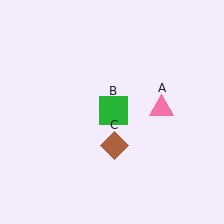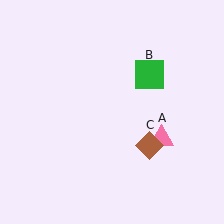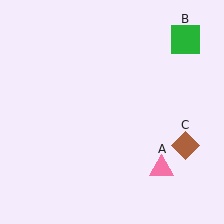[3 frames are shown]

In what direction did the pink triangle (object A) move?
The pink triangle (object A) moved down.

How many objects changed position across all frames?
3 objects changed position: pink triangle (object A), green square (object B), brown diamond (object C).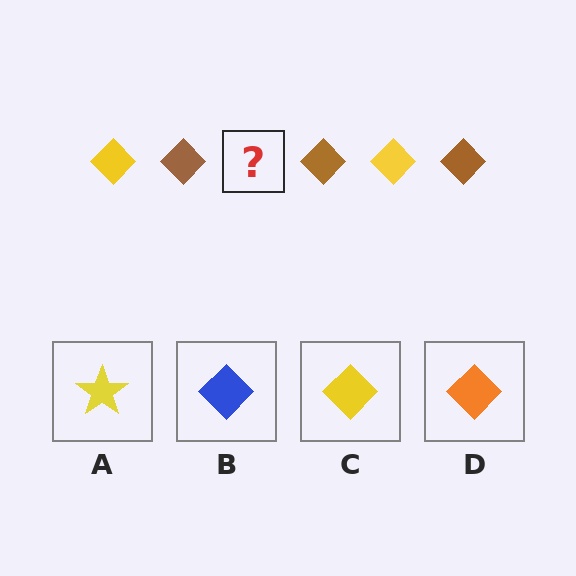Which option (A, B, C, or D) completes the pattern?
C.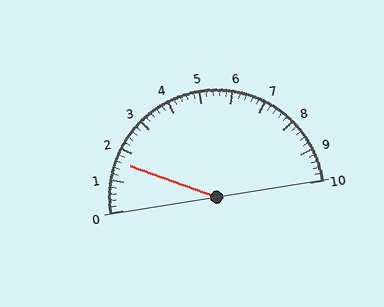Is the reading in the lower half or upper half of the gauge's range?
The reading is in the lower half of the range (0 to 10).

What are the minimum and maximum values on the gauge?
The gauge ranges from 0 to 10.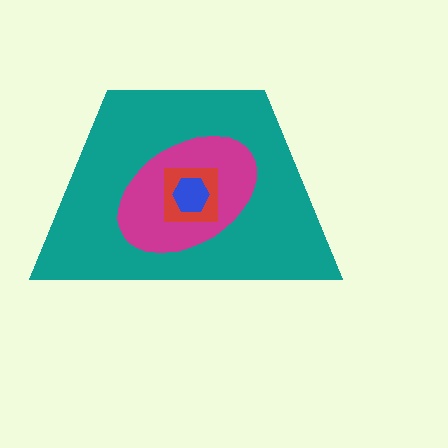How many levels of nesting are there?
4.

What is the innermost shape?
The blue hexagon.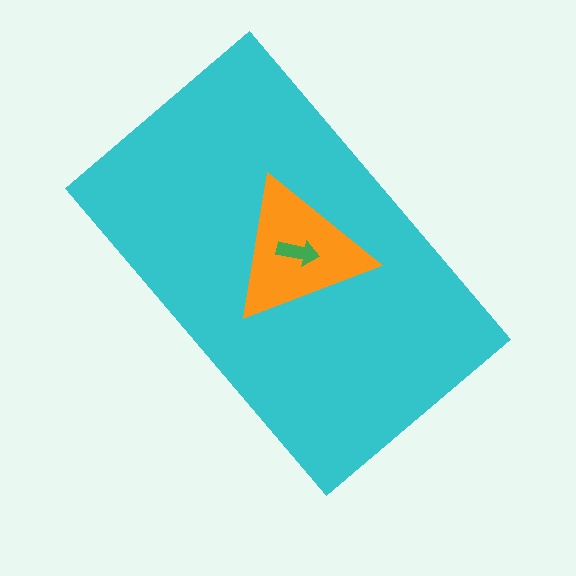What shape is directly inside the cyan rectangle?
The orange triangle.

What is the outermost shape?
The cyan rectangle.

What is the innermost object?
The green arrow.